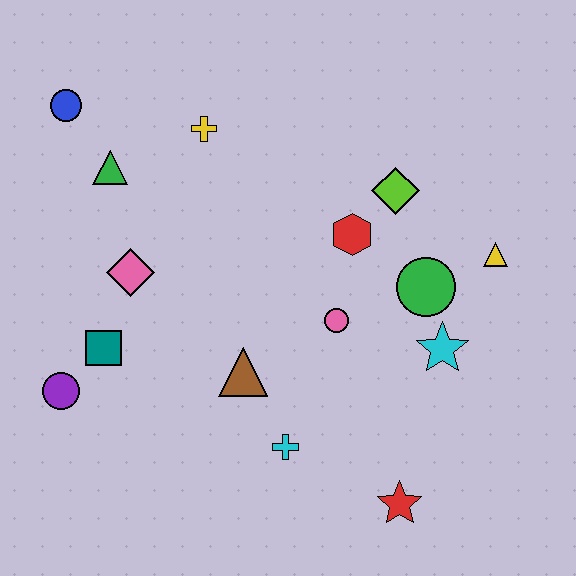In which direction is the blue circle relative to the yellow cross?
The blue circle is to the left of the yellow cross.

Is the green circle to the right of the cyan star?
No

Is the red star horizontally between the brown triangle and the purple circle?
No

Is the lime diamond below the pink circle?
No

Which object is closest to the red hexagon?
The lime diamond is closest to the red hexagon.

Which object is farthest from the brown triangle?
The blue circle is farthest from the brown triangle.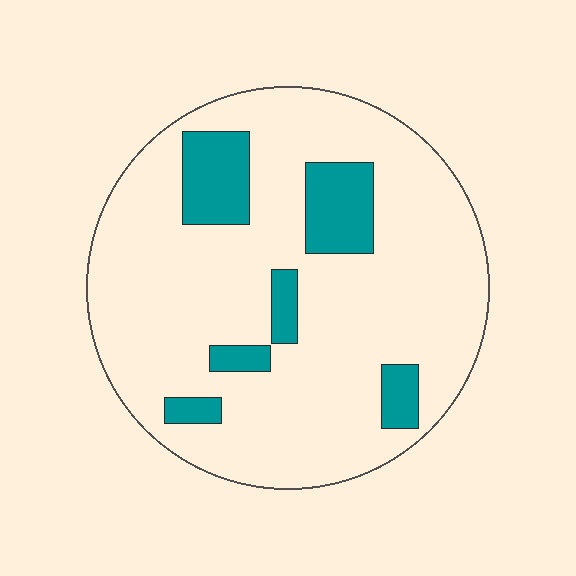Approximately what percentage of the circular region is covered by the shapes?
Approximately 15%.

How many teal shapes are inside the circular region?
6.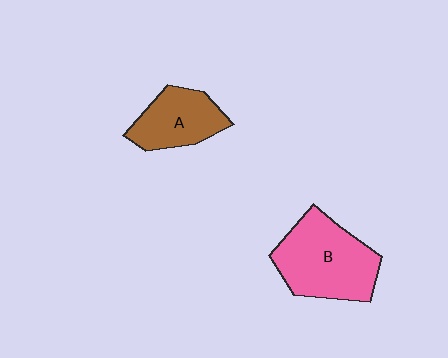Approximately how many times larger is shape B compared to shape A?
Approximately 1.5 times.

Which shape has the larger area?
Shape B (pink).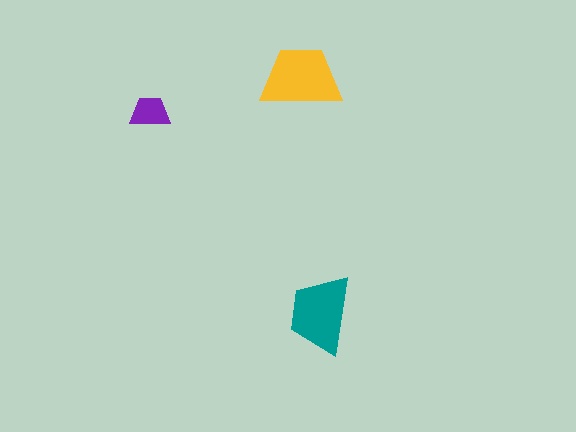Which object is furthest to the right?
The teal trapezoid is rightmost.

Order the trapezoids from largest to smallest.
the yellow one, the teal one, the purple one.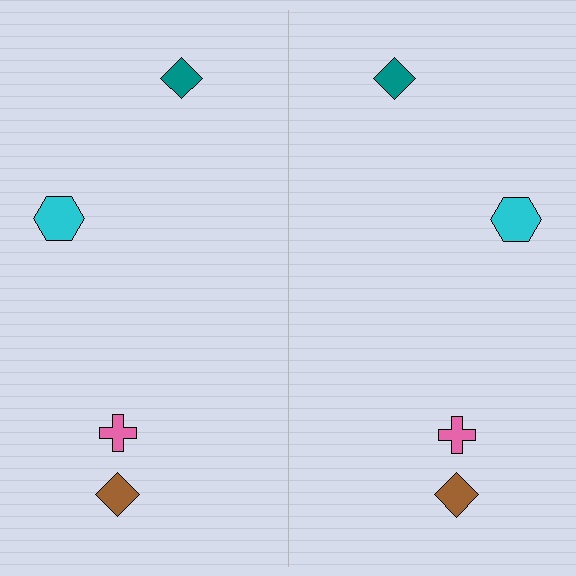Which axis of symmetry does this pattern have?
The pattern has a vertical axis of symmetry running through the center of the image.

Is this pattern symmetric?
Yes, this pattern has bilateral (reflection) symmetry.